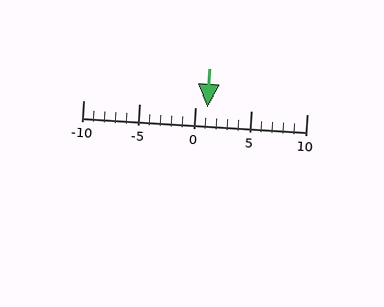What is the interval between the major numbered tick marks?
The major tick marks are spaced 5 units apart.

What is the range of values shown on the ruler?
The ruler shows values from -10 to 10.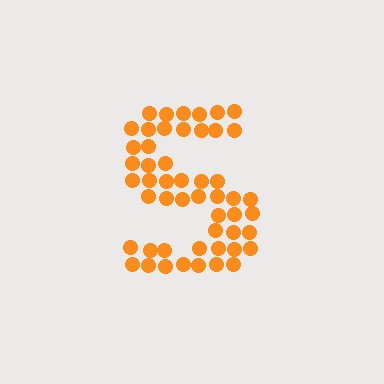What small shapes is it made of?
It is made of small circles.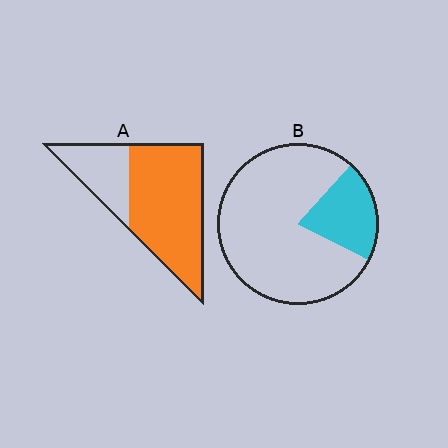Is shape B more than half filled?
No.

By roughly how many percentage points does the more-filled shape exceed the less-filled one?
By roughly 50 percentage points (A over B).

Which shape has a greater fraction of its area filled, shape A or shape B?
Shape A.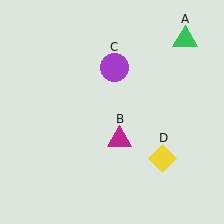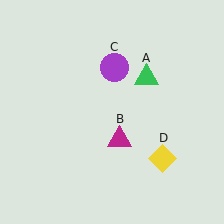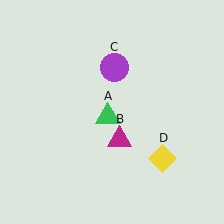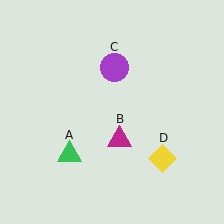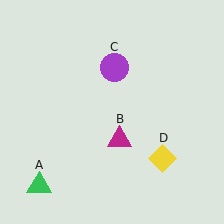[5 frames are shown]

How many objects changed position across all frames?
1 object changed position: green triangle (object A).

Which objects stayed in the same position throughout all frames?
Magenta triangle (object B) and purple circle (object C) and yellow diamond (object D) remained stationary.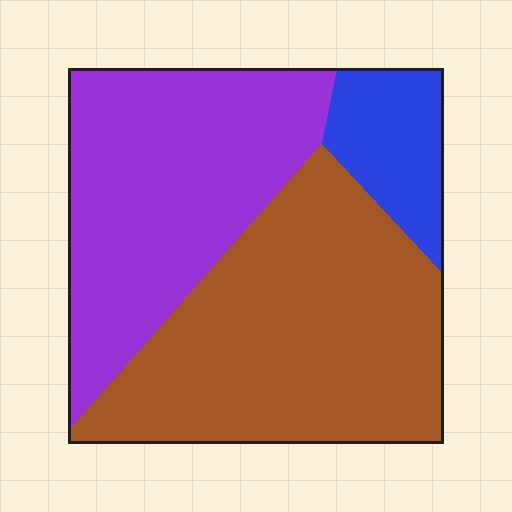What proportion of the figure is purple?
Purple covers about 40% of the figure.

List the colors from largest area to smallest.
From largest to smallest: brown, purple, blue.